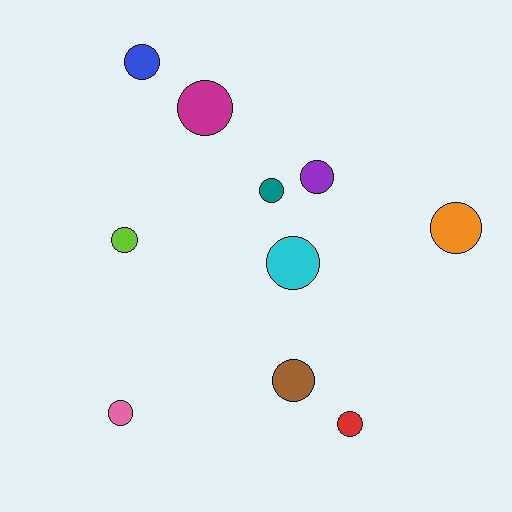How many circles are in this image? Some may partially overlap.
There are 10 circles.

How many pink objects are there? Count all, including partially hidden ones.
There is 1 pink object.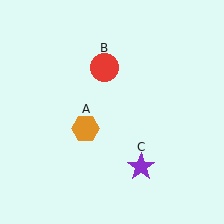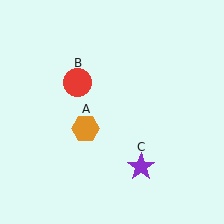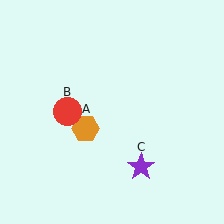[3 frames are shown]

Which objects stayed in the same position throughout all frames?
Orange hexagon (object A) and purple star (object C) remained stationary.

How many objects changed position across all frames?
1 object changed position: red circle (object B).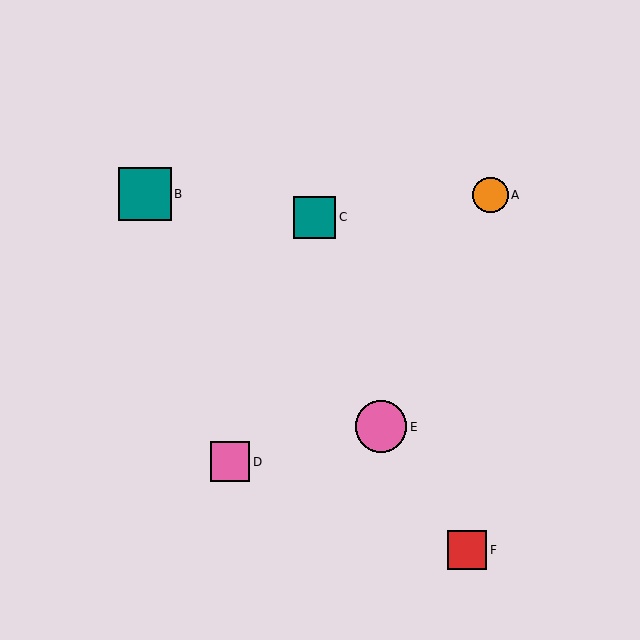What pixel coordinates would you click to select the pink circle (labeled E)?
Click at (381, 427) to select the pink circle E.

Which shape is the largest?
The teal square (labeled B) is the largest.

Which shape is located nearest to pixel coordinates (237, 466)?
The pink square (labeled D) at (230, 462) is nearest to that location.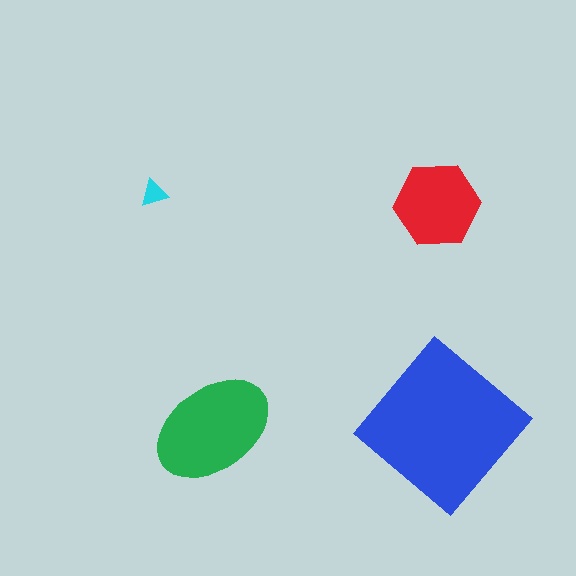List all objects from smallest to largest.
The cyan triangle, the red hexagon, the green ellipse, the blue diamond.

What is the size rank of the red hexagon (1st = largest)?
3rd.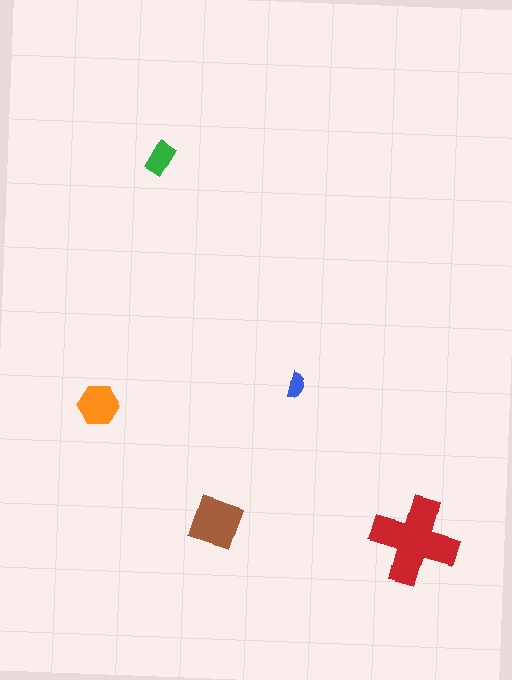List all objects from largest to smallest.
The red cross, the brown diamond, the orange hexagon, the green rectangle, the blue semicircle.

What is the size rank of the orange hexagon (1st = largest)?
3rd.